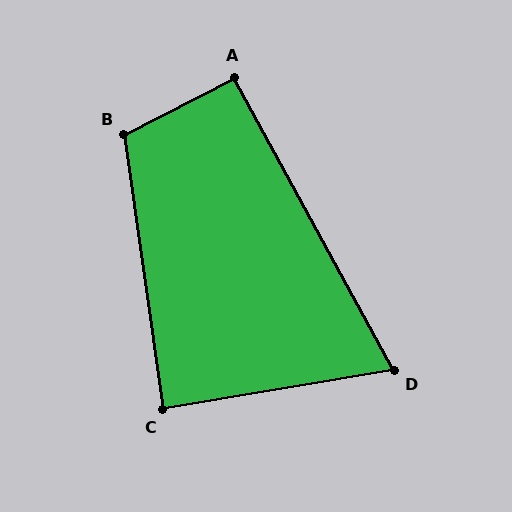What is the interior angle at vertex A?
Approximately 91 degrees (approximately right).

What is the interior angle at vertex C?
Approximately 89 degrees (approximately right).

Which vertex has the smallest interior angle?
D, at approximately 71 degrees.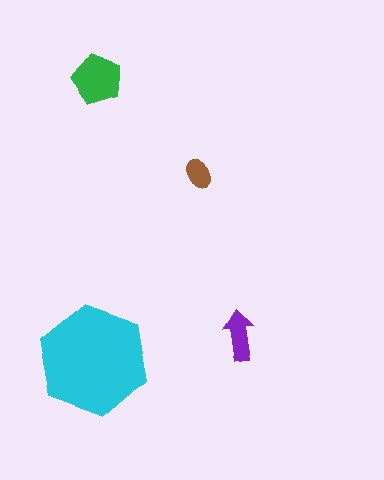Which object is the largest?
The cyan hexagon.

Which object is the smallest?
The brown ellipse.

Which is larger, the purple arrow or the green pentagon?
The green pentagon.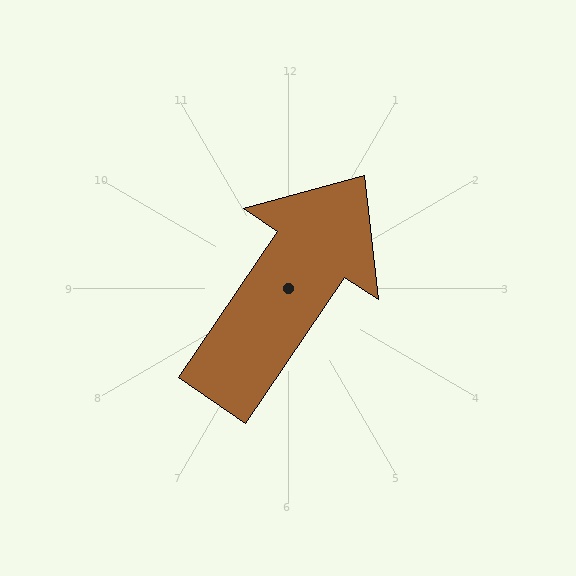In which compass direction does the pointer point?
Northeast.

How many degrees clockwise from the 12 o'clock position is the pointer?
Approximately 34 degrees.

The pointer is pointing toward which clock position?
Roughly 1 o'clock.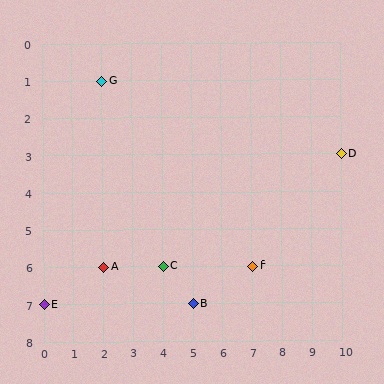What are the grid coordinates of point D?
Point D is at grid coordinates (10, 3).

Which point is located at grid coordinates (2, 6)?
Point A is at (2, 6).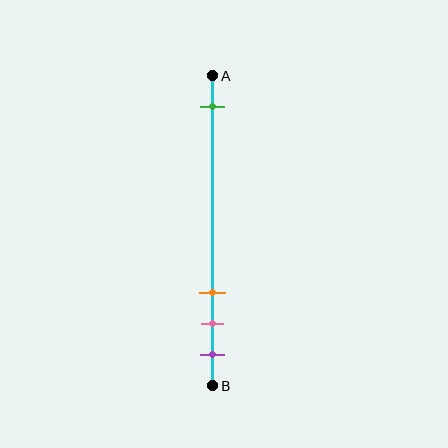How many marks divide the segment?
There are 4 marks dividing the segment.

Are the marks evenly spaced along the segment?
No, the marks are not evenly spaced.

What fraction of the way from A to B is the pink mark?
The pink mark is approximately 80% (0.8) of the way from A to B.